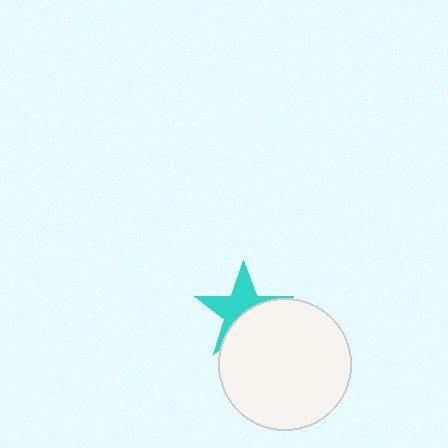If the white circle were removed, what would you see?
You would see the complete cyan star.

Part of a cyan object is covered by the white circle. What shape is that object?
It is a star.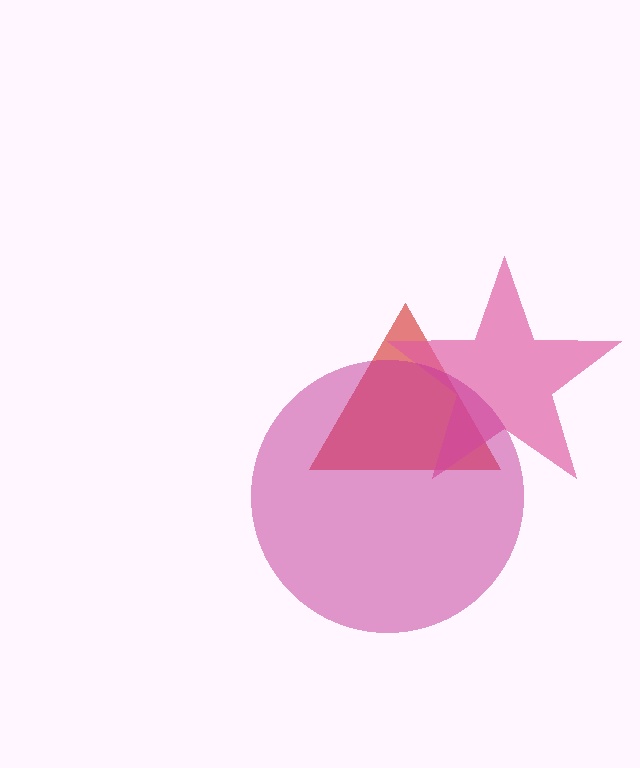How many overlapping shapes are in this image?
There are 3 overlapping shapes in the image.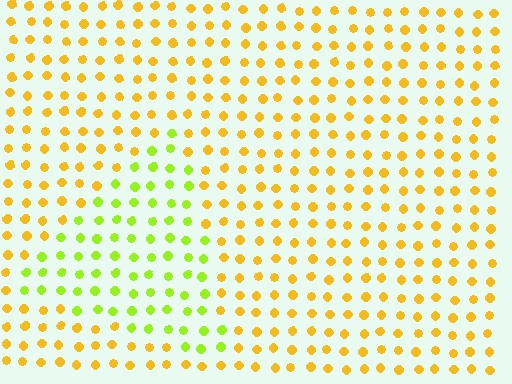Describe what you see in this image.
The image is filled with small yellow elements in a uniform arrangement. A triangle-shaped region is visible where the elements are tinted to a slightly different hue, forming a subtle color boundary.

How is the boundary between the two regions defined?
The boundary is defined purely by a slight shift in hue (about 42 degrees). Spacing, size, and orientation are identical on both sides.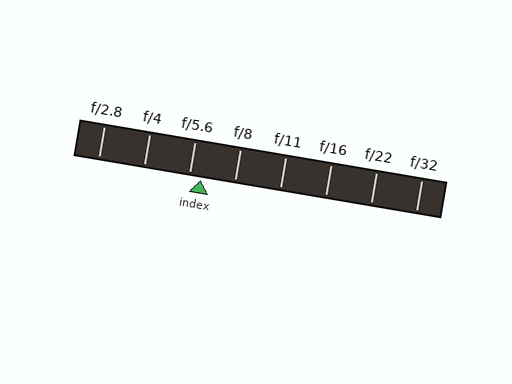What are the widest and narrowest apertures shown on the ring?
The widest aperture shown is f/2.8 and the narrowest is f/32.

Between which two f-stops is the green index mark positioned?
The index mark is between f/5.6 and f/8.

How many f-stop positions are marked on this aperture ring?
There are 8 f-stop positions marked.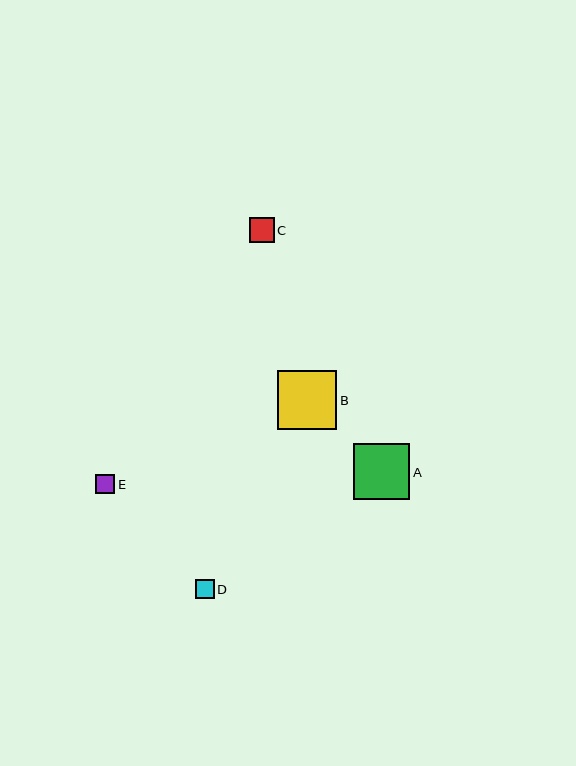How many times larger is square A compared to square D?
Square A is approximately 2.9 times the size of square D.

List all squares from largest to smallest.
From largest to smallest: B, A, C, E, D.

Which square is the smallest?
Square D is the smallest with a size of approximately 19 pixels.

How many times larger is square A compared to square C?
Square A is approximately 2.3 times the size of square C.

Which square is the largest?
Square B is the largest with a size of approximately 59 pixels.